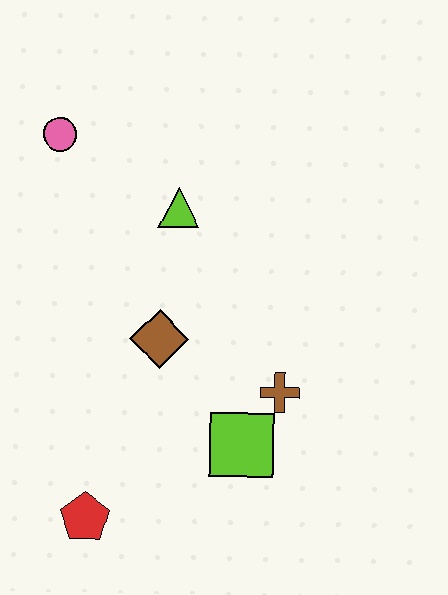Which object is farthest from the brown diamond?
The pink circle is farthest from the brown diamond.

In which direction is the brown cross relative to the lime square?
The brown cross is above the lime square.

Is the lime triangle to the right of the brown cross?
No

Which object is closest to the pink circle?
The lime triangle is closest to the pink circle.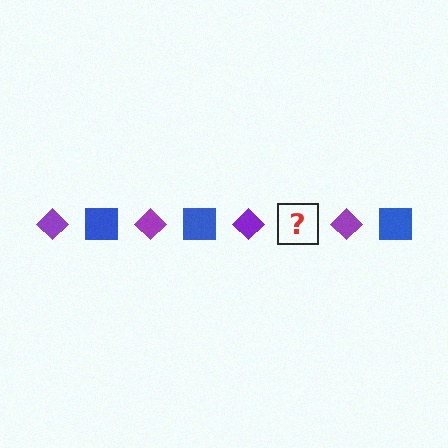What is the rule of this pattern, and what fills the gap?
The rule is that the pattern alternates between purple diamond and blue square. The gap should be filled with a blue square.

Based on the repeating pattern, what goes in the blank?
The blank should be a blue square.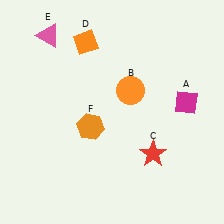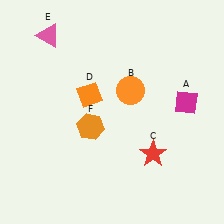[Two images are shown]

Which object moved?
The orange diamond (D) moved down.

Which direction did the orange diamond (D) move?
The orange diamond (D) moved down.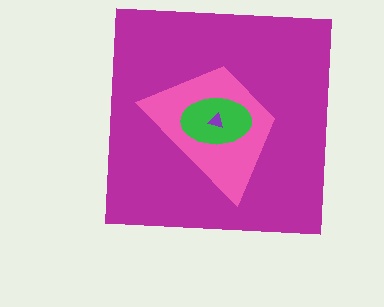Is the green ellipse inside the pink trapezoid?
Yes.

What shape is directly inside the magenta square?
The pink trapezoid.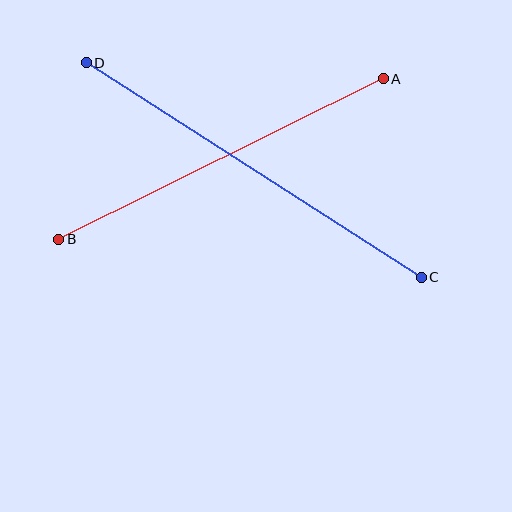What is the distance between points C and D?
The distance is approximately 398 pixels.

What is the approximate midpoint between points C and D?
The midpoint is at approximately (254, 170) pixels.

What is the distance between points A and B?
The distance is approximately 362 pixels.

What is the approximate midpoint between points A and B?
The midpoint is at approximately (221, 159) pixels.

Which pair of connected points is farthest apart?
Points C and D are farthest apart.